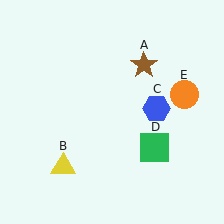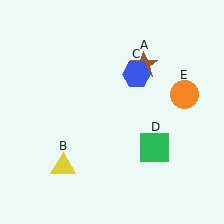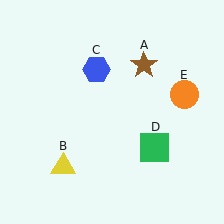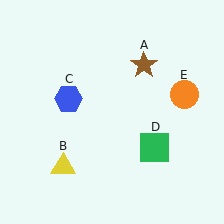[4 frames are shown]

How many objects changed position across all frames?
1 object changed position: blue hexagon (object C).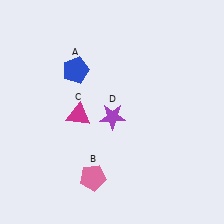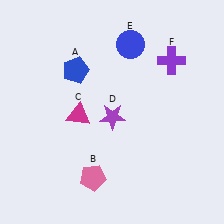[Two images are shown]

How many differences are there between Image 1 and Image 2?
There are 2 differences between the two images.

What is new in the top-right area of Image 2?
A blue circle (E) was added in the top-right area of Image 2.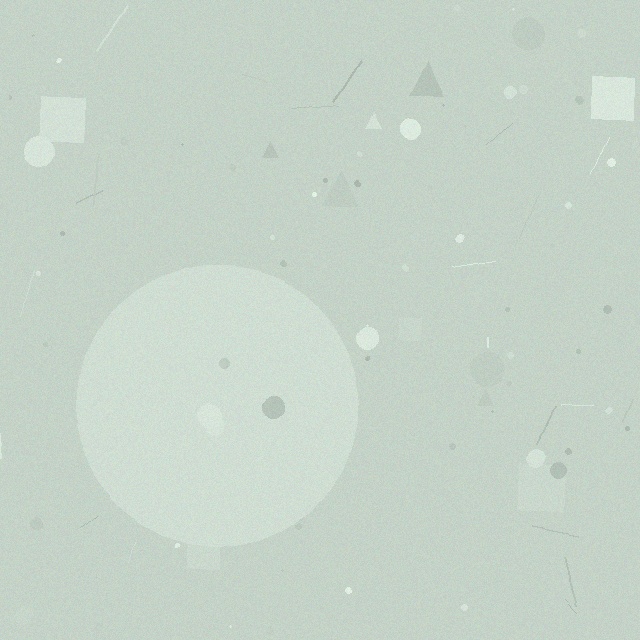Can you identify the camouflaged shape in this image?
The camouflaged shape is a circle.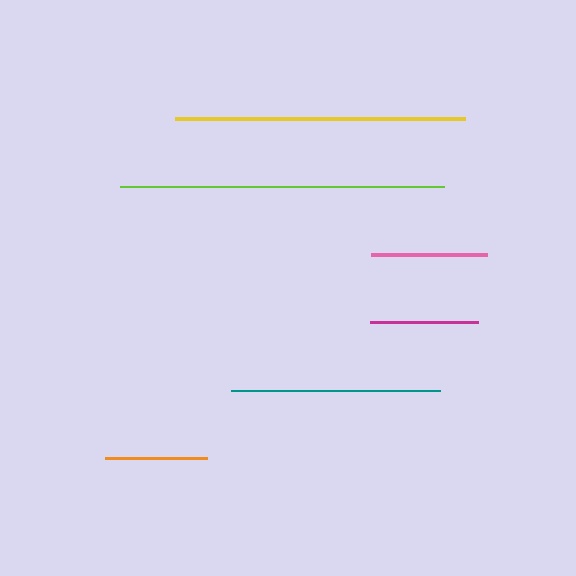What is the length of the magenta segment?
The magenta segment is approximately 108 pixels long.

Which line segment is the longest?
The lime line is the longest at approximately 324 pixels.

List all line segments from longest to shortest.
From longest to shortest: lime, yellow, teal, pink, magenta, orange.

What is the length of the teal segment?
The teal segment is approximately 208 pixels long.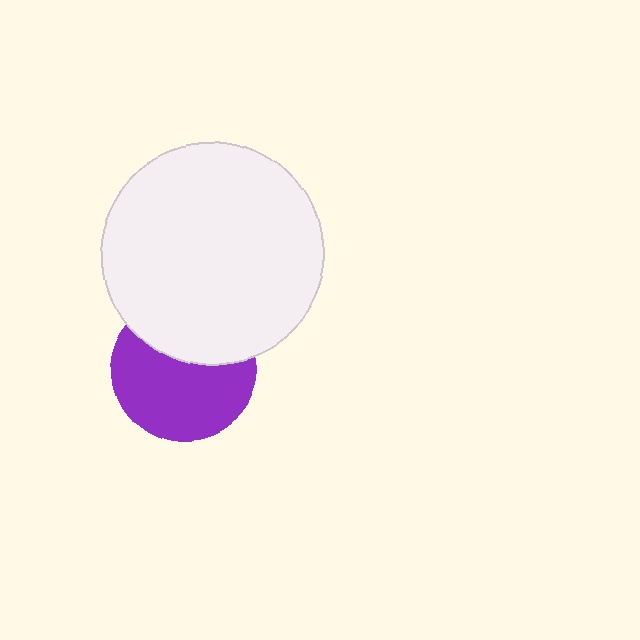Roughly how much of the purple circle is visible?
About half of it is visible (roughly 63%).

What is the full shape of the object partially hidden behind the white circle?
The partially hidden object is a purple circle.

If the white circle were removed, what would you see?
You would see the complete purple circle.